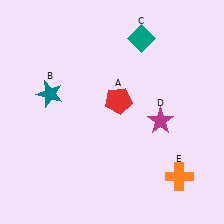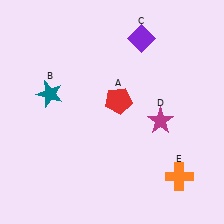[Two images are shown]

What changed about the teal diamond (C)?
In Image 1, C is teal. In Image 2, it changed to purple.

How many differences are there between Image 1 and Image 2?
There is 1 difference between the two images.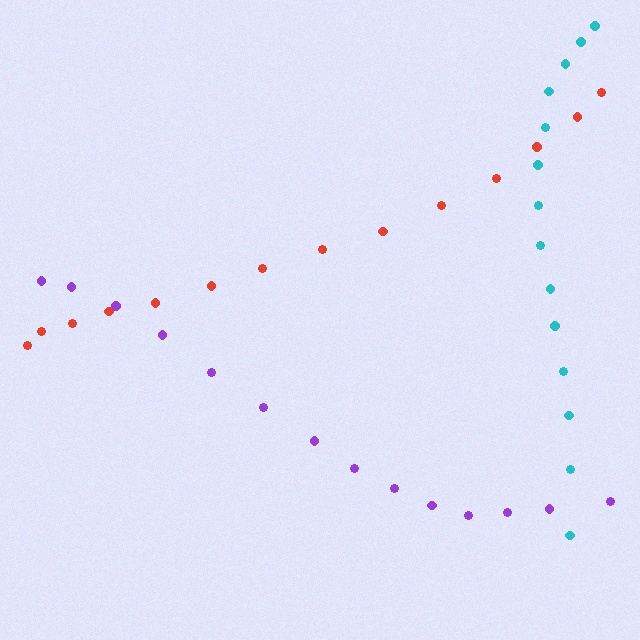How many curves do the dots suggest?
There are 3 distinct paths.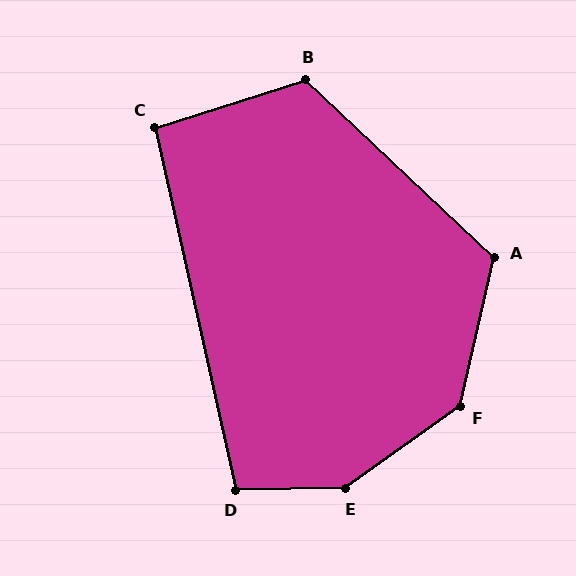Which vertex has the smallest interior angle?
C, at approximately 95 degrees.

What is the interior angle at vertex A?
Approximately 120 degrees (obtuse).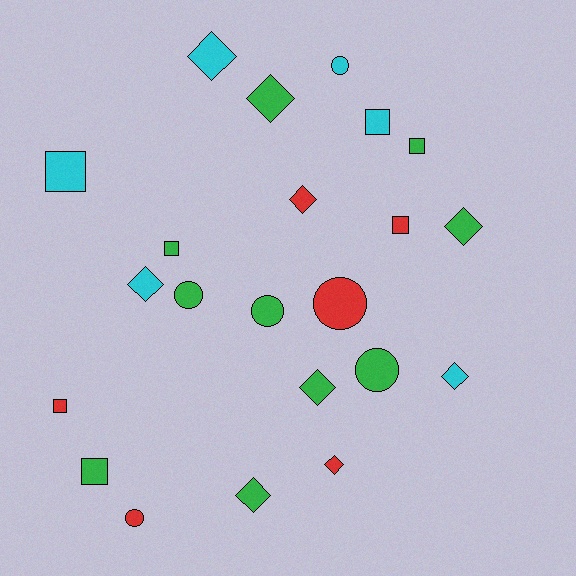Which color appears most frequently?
Green, with 10 objects.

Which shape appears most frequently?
Diamond, with 9 objects.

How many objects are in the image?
There are 22 objects.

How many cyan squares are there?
There are 2 cyan squares.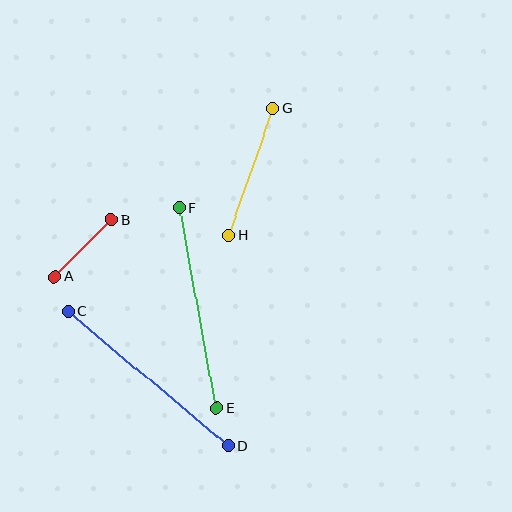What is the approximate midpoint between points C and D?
The midpoint is at approximately (148, 379) pixels.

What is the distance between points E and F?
The distance is approximately 204 pixels.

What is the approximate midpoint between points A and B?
The midpoint is at approximately (83, 248) pixels.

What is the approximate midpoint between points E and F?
The midpoint is at approximately (198, 308) pixels.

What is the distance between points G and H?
The distance is approximately 135 pixels.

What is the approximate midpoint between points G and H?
The midpoint is at approximately (251, 172) pixels.